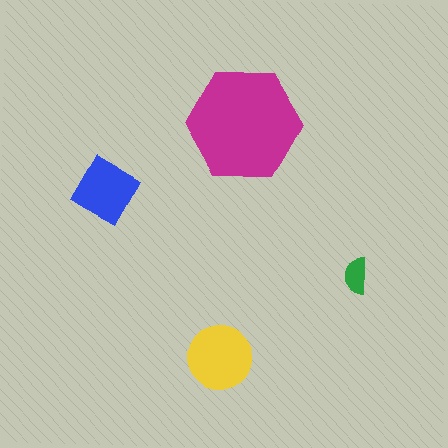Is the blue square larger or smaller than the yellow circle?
Smaller.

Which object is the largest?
The magenta hexagon.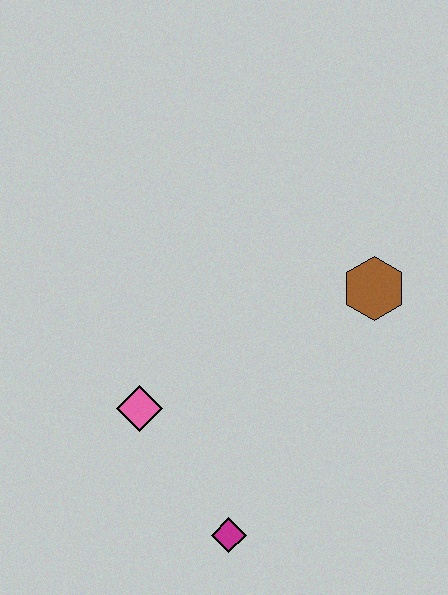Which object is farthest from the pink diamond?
The brown hexagon is farthest from the pink diamond.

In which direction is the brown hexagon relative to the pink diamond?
The brown hexagon is to the right of the pink diamond.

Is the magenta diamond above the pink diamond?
No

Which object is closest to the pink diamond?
The magenta diamond is closest to the pink diamond.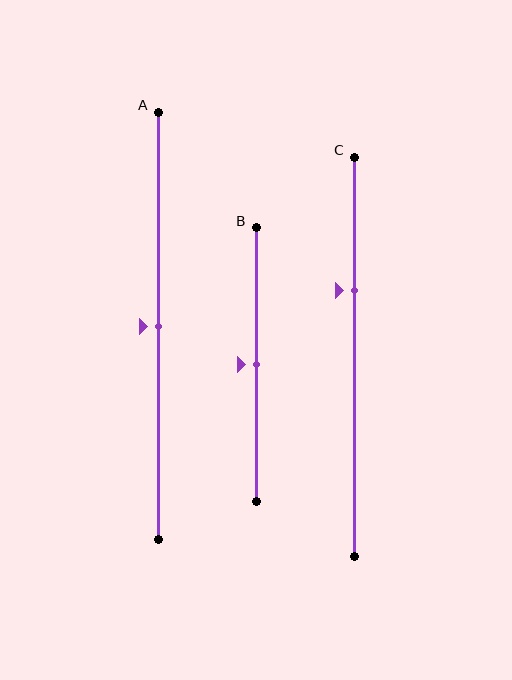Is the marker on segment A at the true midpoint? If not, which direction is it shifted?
Yes, the marker on segment A is at the true midpoint.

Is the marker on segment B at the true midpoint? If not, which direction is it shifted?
Yes, the marker on segment B is at the true midpoint.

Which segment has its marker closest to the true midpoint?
Segment A has its marker closest to the true midpoint.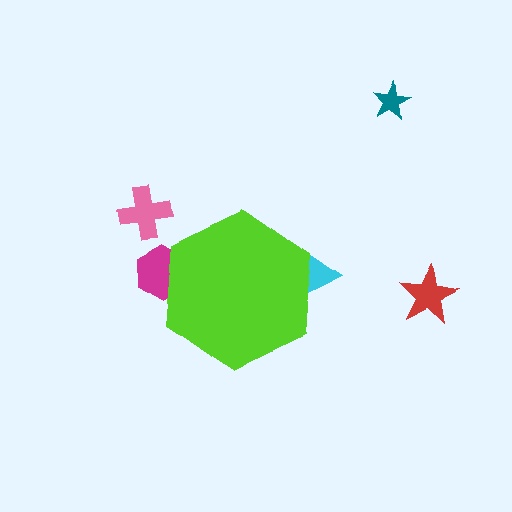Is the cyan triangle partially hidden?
Yes, the cyan triangle is partially hidden behind the lime hexagon.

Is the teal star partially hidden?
No, the teal star is fully visible.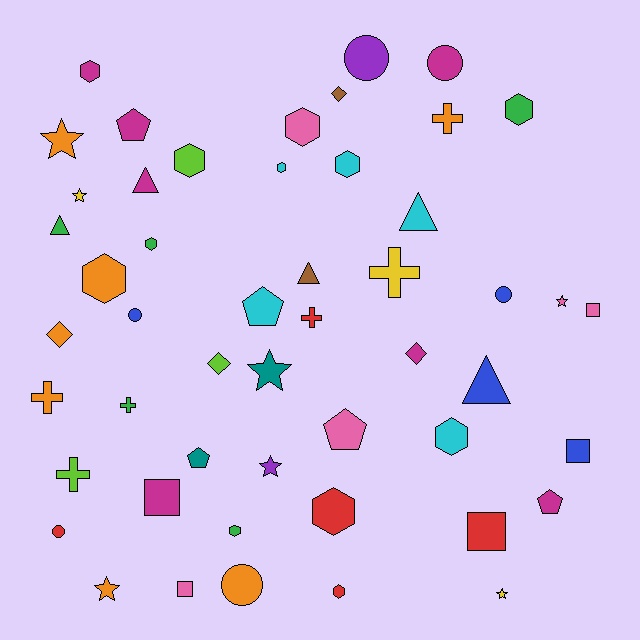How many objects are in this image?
There are 50 objects.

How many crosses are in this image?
There are 6 crosses.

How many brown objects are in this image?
There are 2 brown objects.